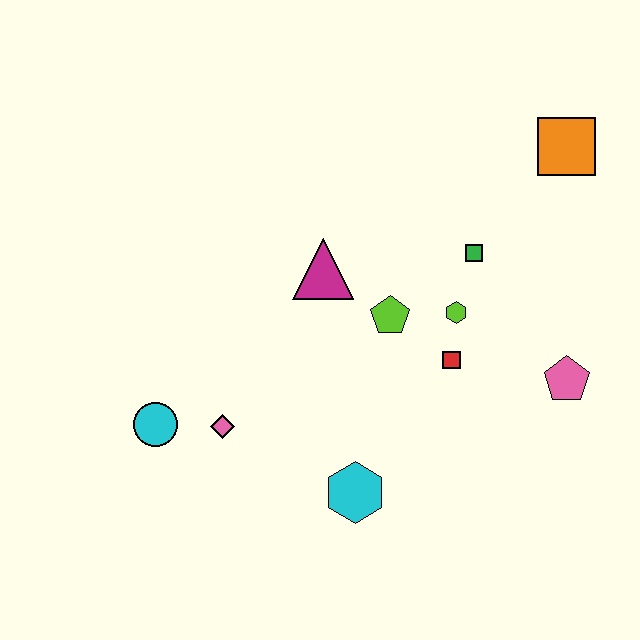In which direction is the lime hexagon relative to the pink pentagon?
The lime hexagon is to the left of the pink pentagon.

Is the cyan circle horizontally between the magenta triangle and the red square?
No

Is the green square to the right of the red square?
Yes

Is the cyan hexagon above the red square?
No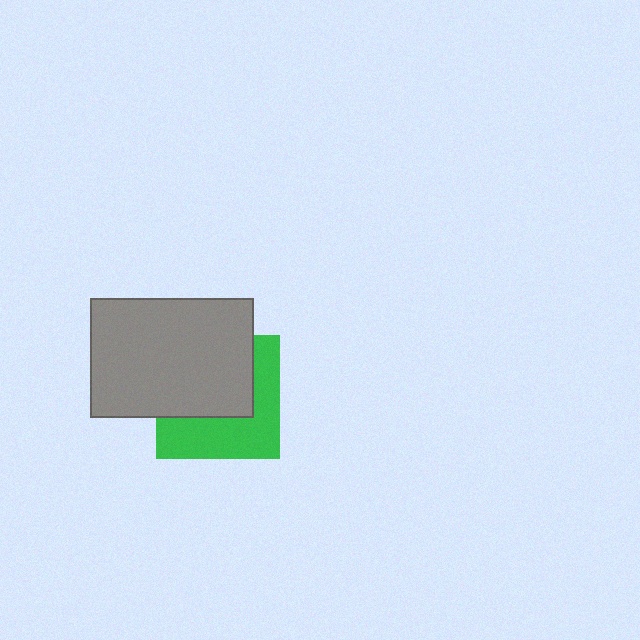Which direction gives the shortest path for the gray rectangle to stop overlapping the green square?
Moving toward the upper-left gives the shortest separation.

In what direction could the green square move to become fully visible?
The green square could move toward the lower-right. That would shift it out from behind the gray rectangle entirely.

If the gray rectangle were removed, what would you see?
You would see the complete green square.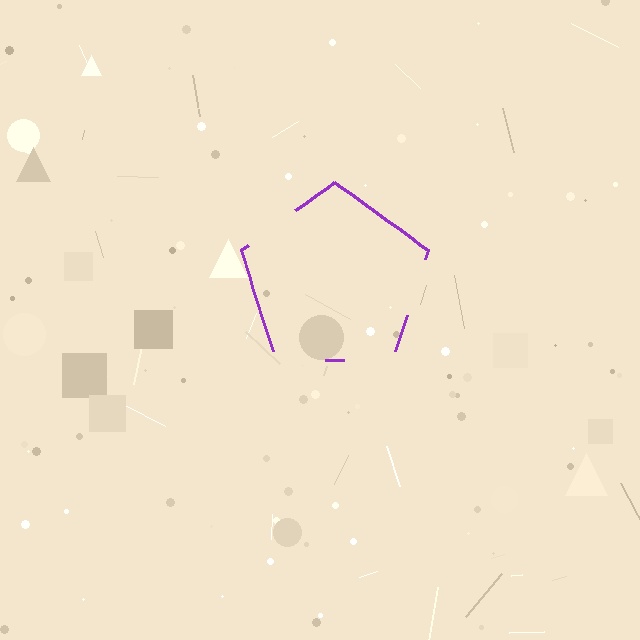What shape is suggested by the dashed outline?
The dashed outline suggests a pentagon.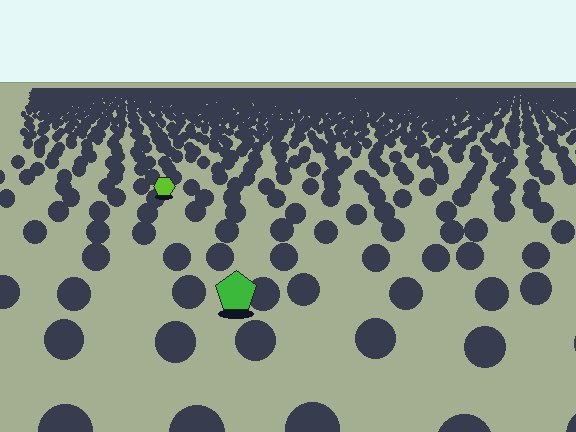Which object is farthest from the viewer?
The lime hexagon is farthest from the viewer. It appears smaller and the ground texture around it is denser.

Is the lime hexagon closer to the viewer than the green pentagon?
No. The green pentagon is closer — you can tell from the texture gradient: the ground texture is coarser near it.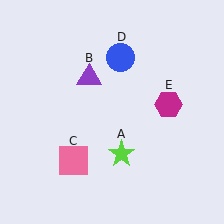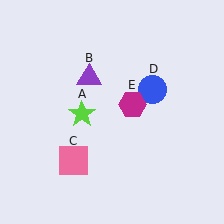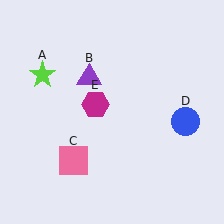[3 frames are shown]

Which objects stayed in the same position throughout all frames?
Purple triangle (object B) and pink square (object C) remained stationary.